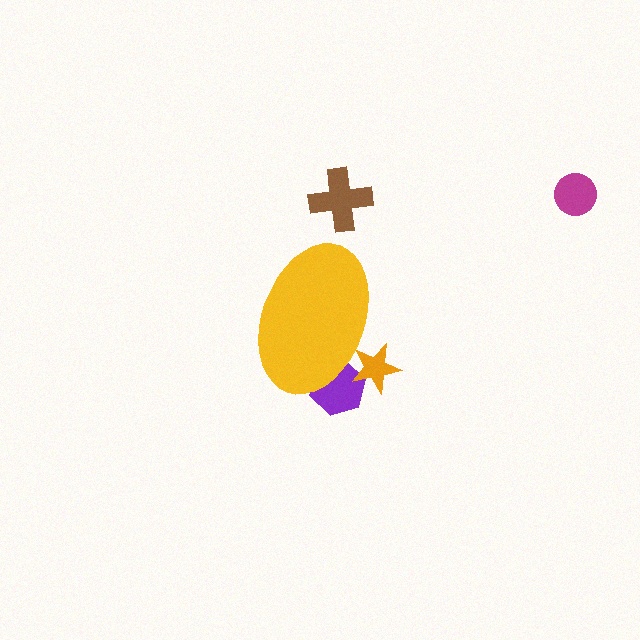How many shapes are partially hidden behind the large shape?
2 shapes are partially hidden.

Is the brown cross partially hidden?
No, the brown cross is fully visible.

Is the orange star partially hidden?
Yes, the orange star is partially hidden behind the yellow ellipse.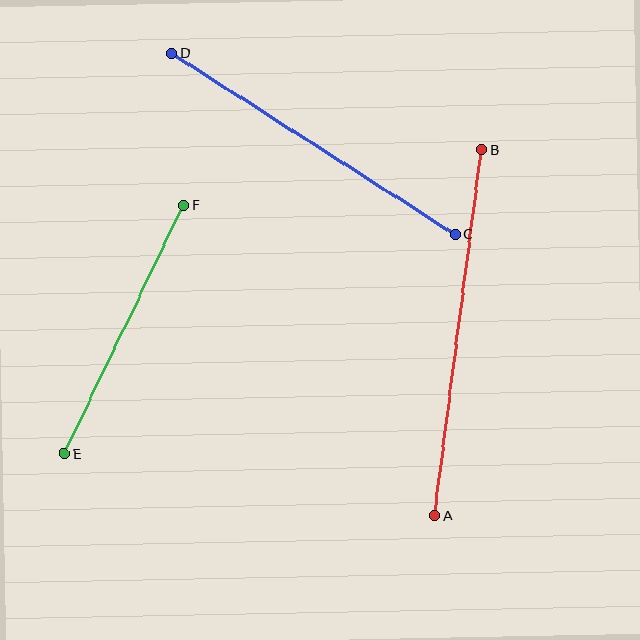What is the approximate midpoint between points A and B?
The midpoint is at approximately (458, 333) pixels.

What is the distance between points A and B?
The distance is approximately 369 pixels.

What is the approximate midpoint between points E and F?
The midpoint is at approximately (124, 330) pixels.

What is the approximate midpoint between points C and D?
The midpoint is at approximately (314, 144) pixels.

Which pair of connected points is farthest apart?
Points A and B are farthest apart.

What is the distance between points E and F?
The distance is approximately 275 pixels.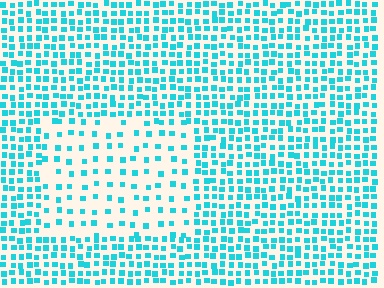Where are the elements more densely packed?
The elements are more densely packed outside the rectangle boundary.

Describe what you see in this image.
The image contains small cyan elements arranged at two different densities. A rectangle-shaped region is visible where the elements are less densely packed than the surrounding area.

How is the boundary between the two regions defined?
The boundary is defined by a change in element density (approximately 2.3x ratio). All elements are the same color, size, and shape.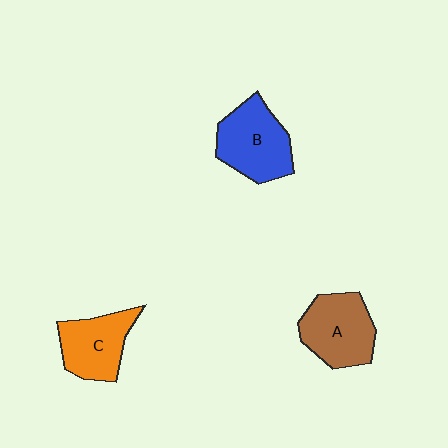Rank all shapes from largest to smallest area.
From largest to smallest: B (blue), A (brown), C (orange).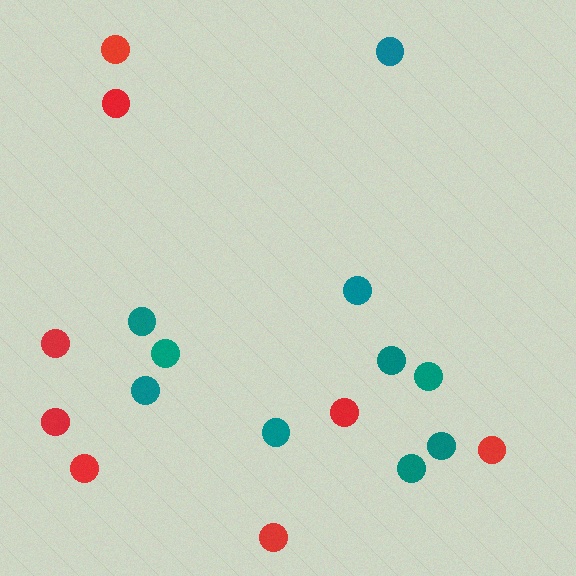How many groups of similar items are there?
There are 2 groups: one group of red circles (8) and one group of teal circles (10).